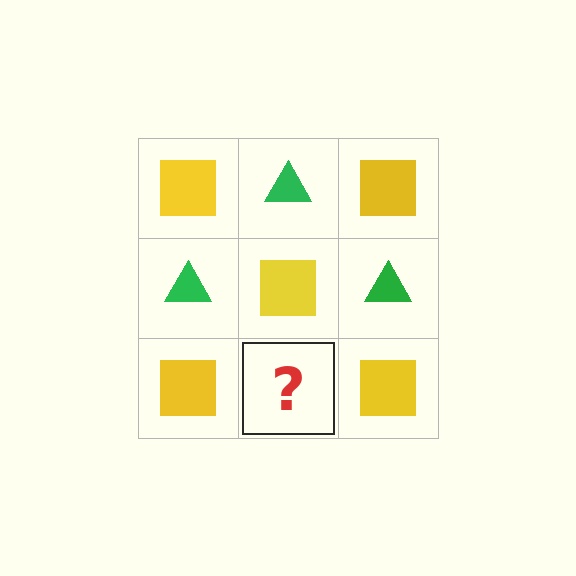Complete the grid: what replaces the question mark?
The question mark should be replaced with a green triangle.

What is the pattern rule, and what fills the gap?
The rule is that it alternates yellow square and green triangle in a checkerboard pattern. The gap should be filled with a green triangle.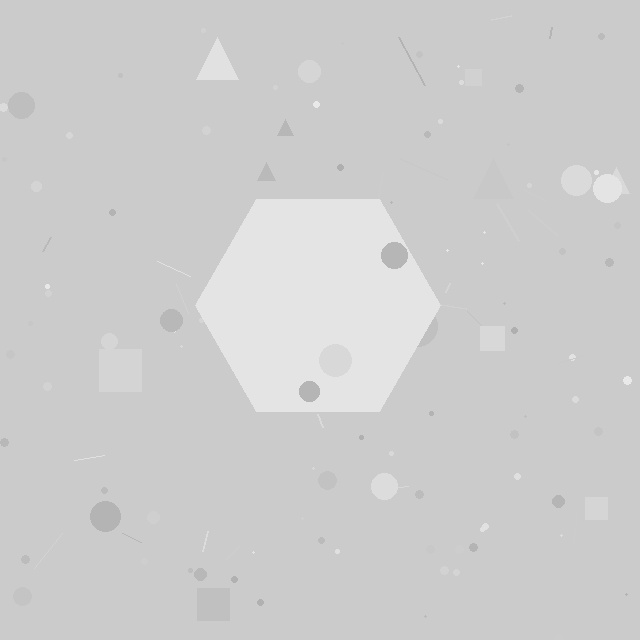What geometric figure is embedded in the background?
A hexagon is embedded in the background.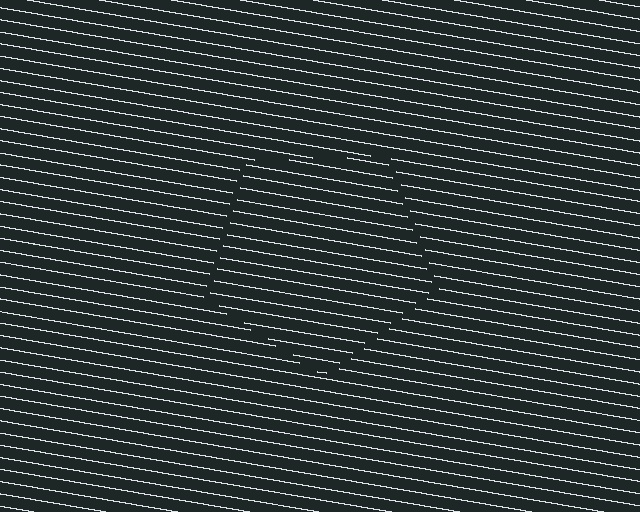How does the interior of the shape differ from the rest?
The interior of the shape contains the same grating, shifted by half a period — the contour is defined by the phase discontinuity where line-ends from the inner and outer gratings abut.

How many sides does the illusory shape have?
5 sides — the line-ends trace a pentagon.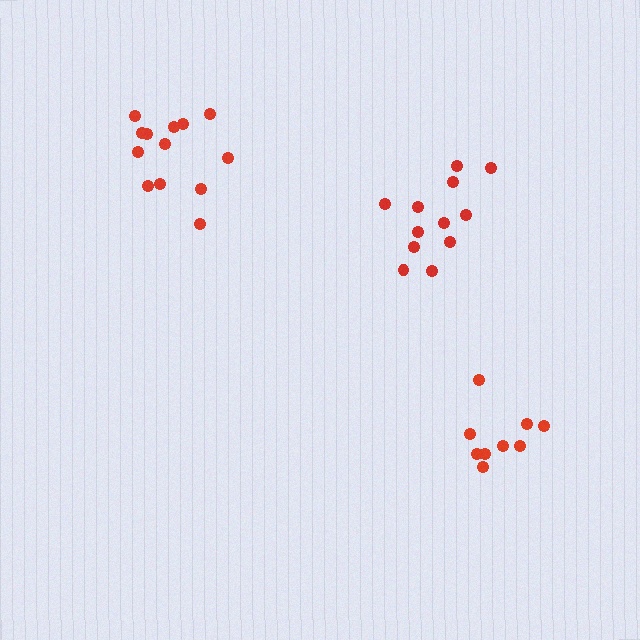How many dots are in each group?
Group 1: 13 dots, Group 2: 9 dots, Group 3: 12 dots (34 total).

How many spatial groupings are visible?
There are 3 spatial groupings.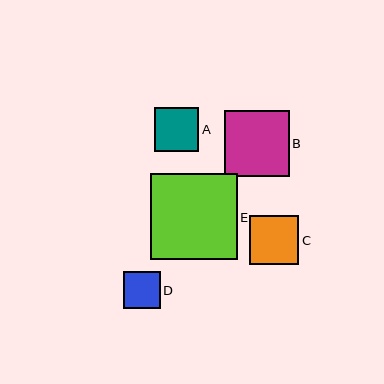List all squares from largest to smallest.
From largest to smallest: E, B, C, A, D.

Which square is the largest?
Square E is the largest with a size of approximately 87 pixels.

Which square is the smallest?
Square D is the smallest with a size of approximately 37 pixels.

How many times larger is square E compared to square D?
Square E is approximately 2.3 times the size of square D.